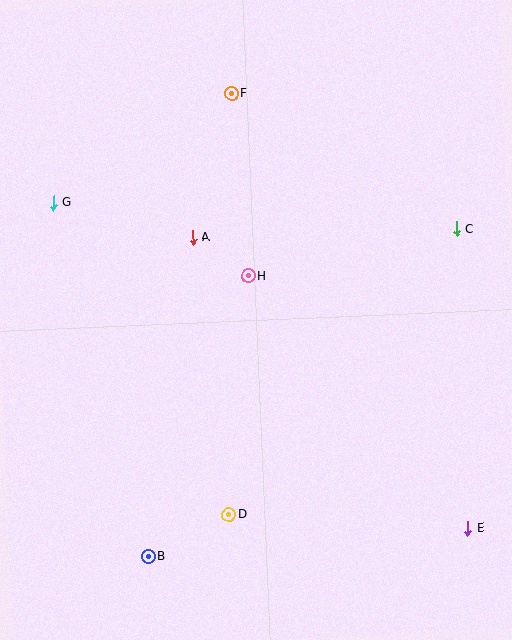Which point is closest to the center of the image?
Point H at (248, 276) is closest to the center.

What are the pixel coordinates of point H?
Point H is at (248, 276).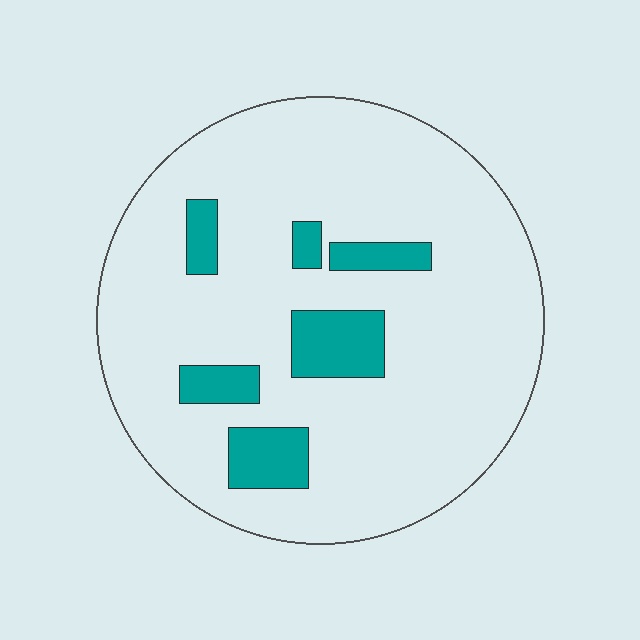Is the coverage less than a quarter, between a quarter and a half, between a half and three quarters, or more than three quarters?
Less than a quarter.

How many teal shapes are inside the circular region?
6.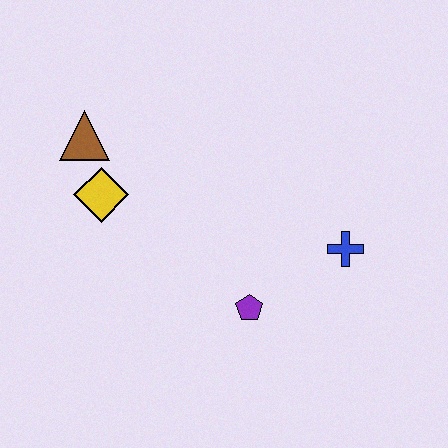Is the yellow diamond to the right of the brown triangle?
Yes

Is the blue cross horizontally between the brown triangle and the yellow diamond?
No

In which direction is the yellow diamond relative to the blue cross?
The yellow diamond is to the left of the blue cross.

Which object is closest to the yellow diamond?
The brown triangle is closest to the yellow diamond.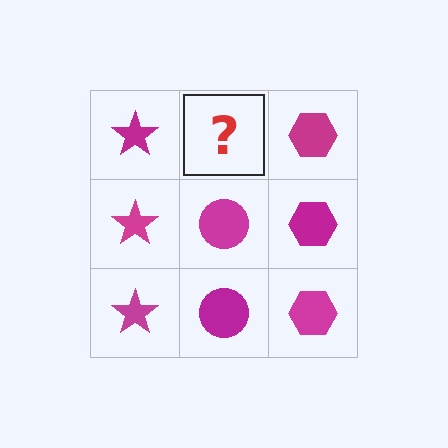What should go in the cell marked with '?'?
The missing cell should contain a magenta circle.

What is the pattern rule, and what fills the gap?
The rule is that each column has a consistent shape. The gap should be filled with a magenta circle.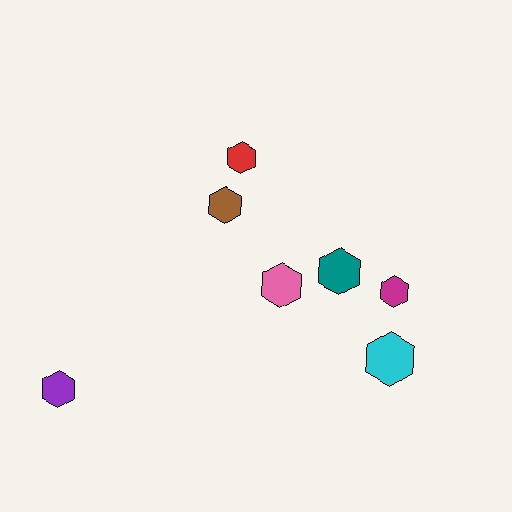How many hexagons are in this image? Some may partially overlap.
There are 7 hexagons.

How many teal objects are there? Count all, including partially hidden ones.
There is 1 teal object.